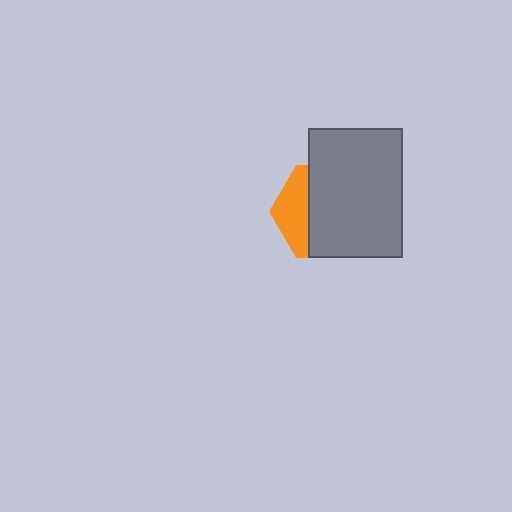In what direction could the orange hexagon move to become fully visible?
The orange hexagon could move left. That would shift it out from behind the gray rectangle entirely.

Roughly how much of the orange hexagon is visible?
A small part of it is visible (roughly 31%).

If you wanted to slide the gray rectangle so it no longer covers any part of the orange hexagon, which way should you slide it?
Slide it right — that is the most direct way to separate the two shapes.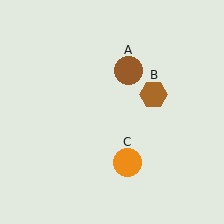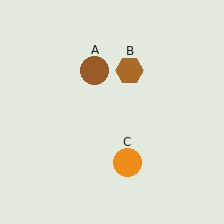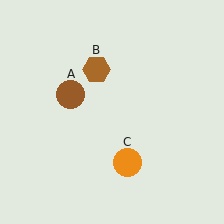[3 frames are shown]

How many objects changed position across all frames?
2 objects changed position: brown circle (object A), brown hexagon (object B).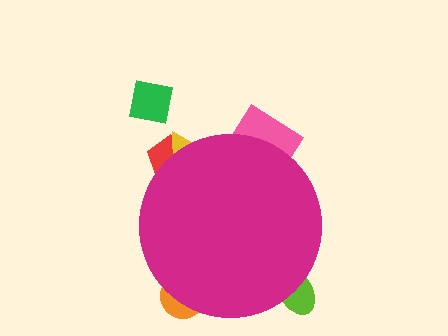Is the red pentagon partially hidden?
Yes, the red pentagon is partially hidden behind the magenta circle.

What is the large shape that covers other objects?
A magenta circle.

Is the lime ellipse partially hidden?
Yes, the lime ellipse is partially hidden behind the magenta circle.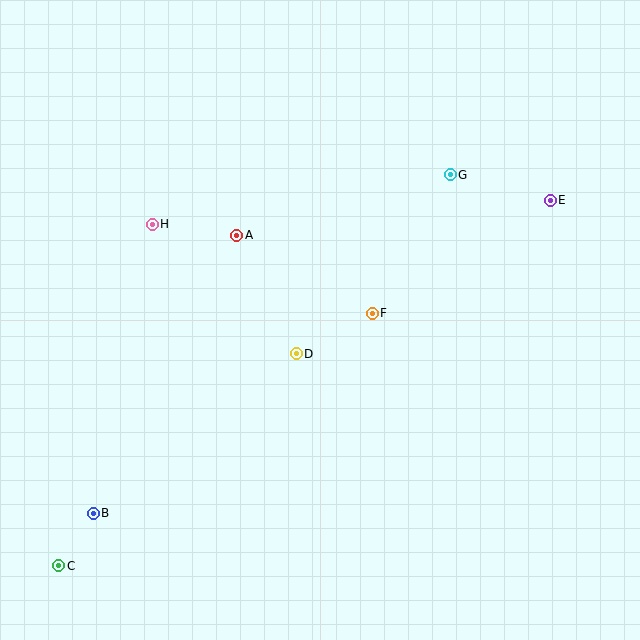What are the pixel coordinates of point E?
Point E is at (550, 200).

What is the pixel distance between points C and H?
The distance between C and H is 354 pixels.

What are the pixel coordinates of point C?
Point C is at (59, 566).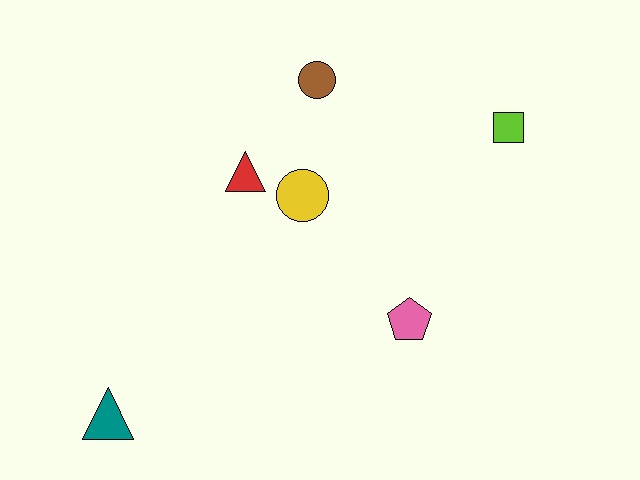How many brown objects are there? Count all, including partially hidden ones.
There is 1 brown object.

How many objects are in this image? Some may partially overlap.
There are 6 objects.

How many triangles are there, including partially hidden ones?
There are 2 triangles.